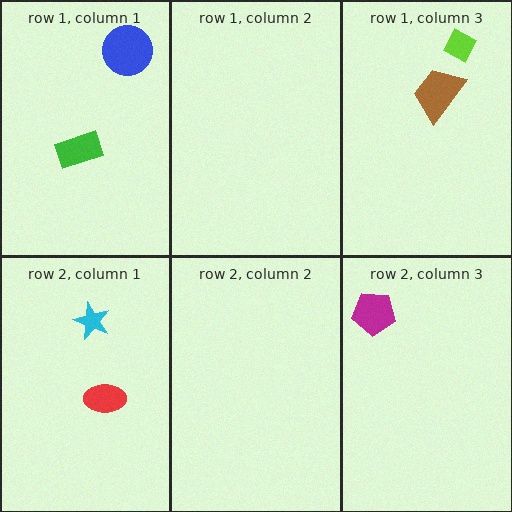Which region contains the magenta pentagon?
The row 2, column 3 region.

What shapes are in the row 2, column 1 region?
The cyan star, the red ellipse.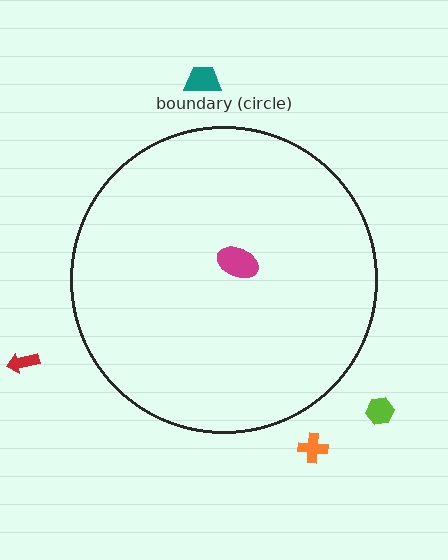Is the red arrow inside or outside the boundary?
Outside.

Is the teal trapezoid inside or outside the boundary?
Outside.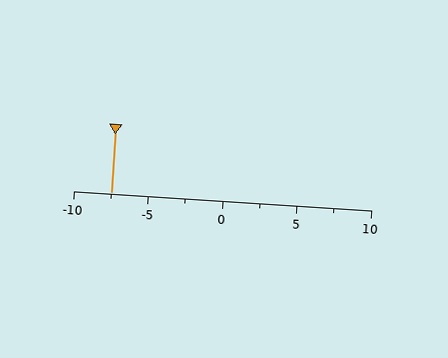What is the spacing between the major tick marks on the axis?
The major ticks are spaced 5 apart.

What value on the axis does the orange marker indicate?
The marker indicates approximately -7.5.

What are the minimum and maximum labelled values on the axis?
The axis runs from -10 to 10.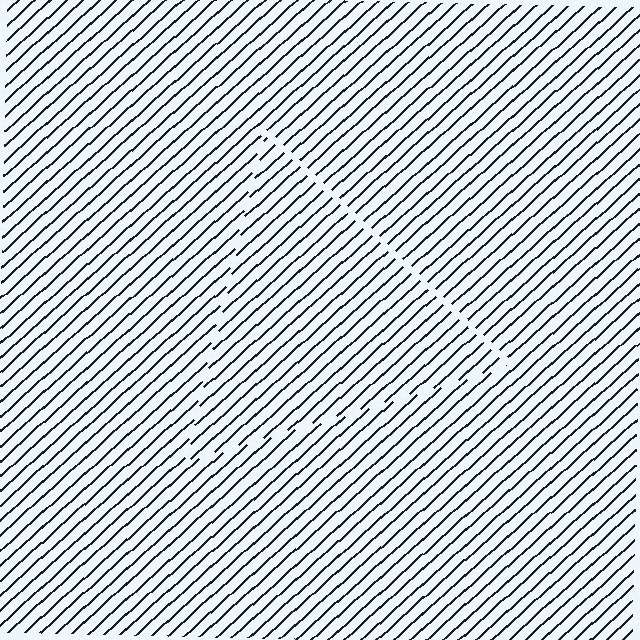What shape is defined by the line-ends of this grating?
An illusory triangle. The interior of the shape contains the same grating, shifted by half a period — the contour is defined by the phase discontinuity where line-ends from the inner and outer gratings abut.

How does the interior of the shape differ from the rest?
The interior of the shape contains the same grating, shifted by half a period — the contour is defined by the phase discontinuity where line-ends from the inner and outer gratings abut.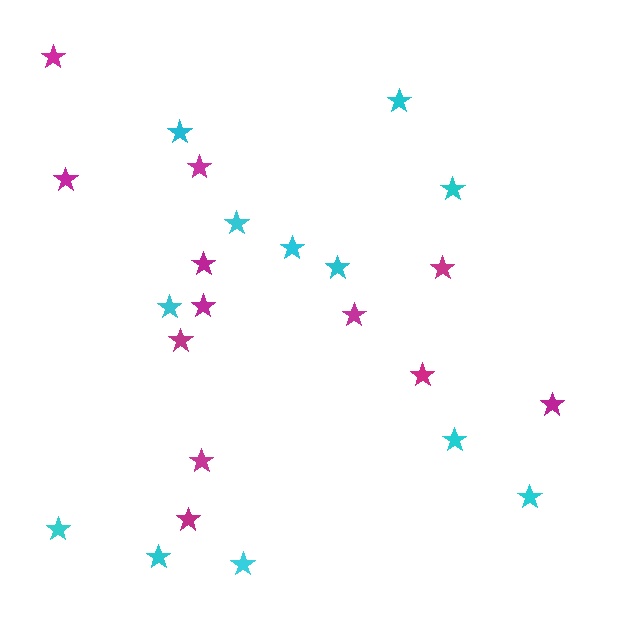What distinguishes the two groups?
There are 2 groups: one group of magenta stars (12) and one group of cyan stars (12).